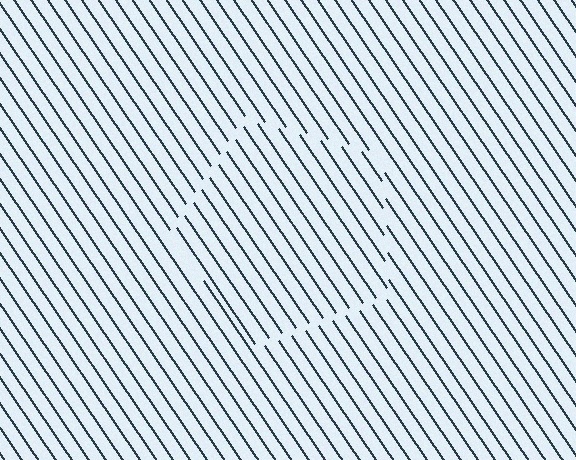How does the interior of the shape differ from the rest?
The interior of the shape contains the same grating, shifted by half a period — the contour is defined by the phase discontinuity where line-ends from the inner and outer gratings abut.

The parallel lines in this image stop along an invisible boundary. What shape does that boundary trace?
An illusory pentagon. The interior of the shape contains the same grating, shifted by half a period — the contour is defined by the phase discontinuity where line-ends from the inner and outer gratings abut.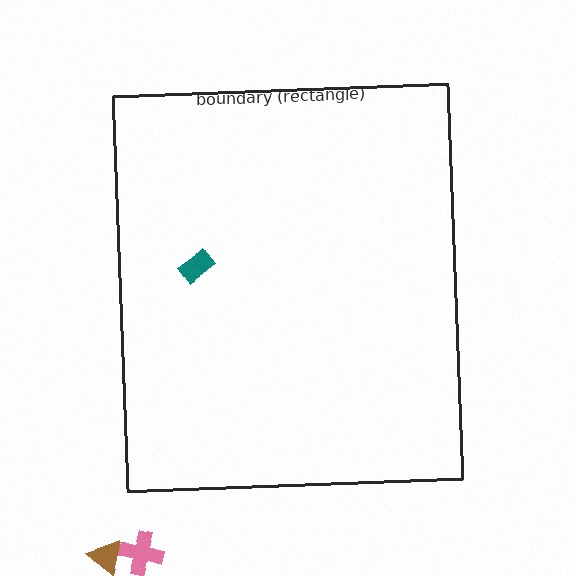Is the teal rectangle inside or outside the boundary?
Inside.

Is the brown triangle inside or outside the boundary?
Outside.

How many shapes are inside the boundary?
1 inside, 2 outside.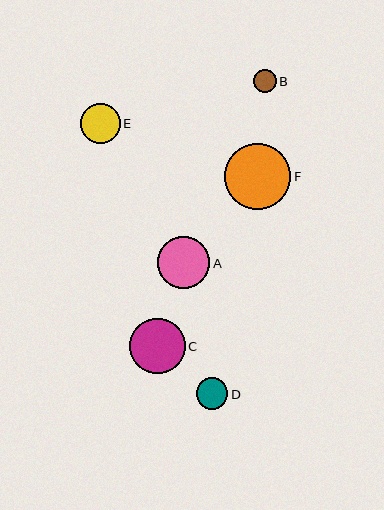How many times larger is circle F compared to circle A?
Circle F is approximately 1.3 times the size of circle A.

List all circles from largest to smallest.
From largest to smallest: F, C, A, E, D, B.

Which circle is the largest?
Circle F is the largest with a size of approximately 66 pixels.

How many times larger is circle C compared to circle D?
Circle C is approximately 1.8 times the size of circle D.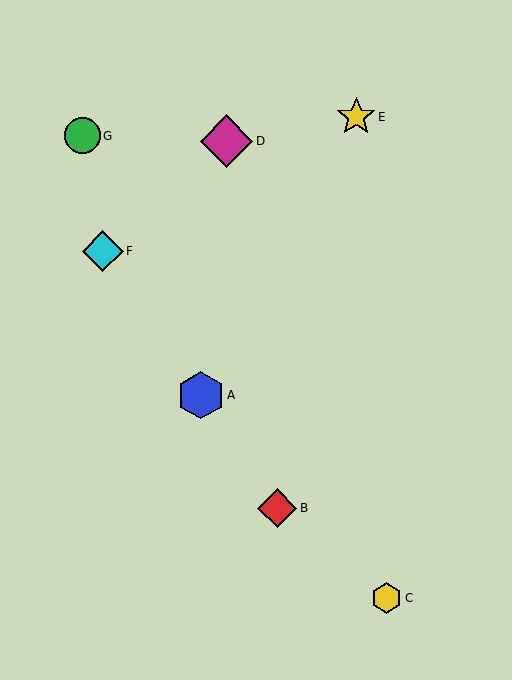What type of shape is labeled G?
Shape G is a green circle.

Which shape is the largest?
The magenta diamond (labeled D) is the largest.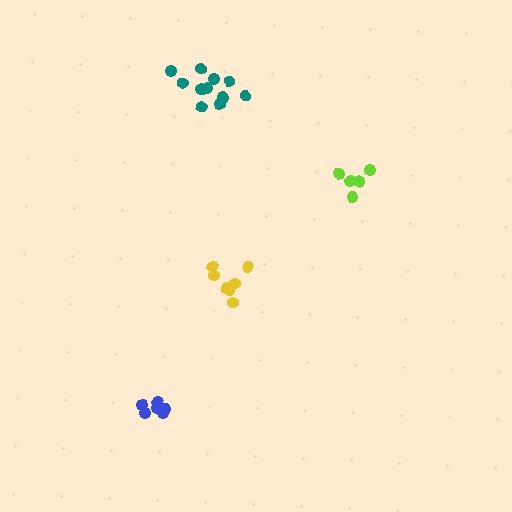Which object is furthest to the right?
The lime cluster is rightmost.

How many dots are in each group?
Group 1: 5 dots, Group 2: 6 dots, Group 3: 7 dots, Group 4: 11 dots (29 total).